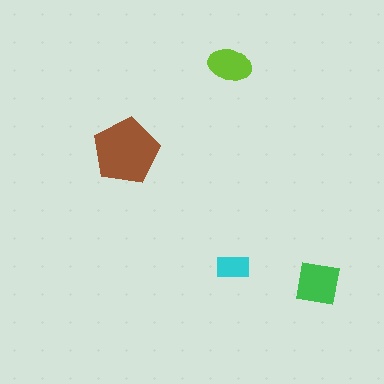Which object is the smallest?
The cyan rectangle.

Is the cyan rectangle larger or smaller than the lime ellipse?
Smaller.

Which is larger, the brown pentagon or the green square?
The brown pentagon.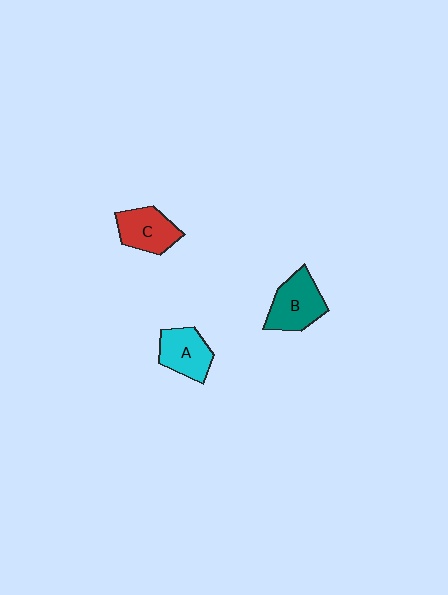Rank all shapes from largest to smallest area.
From largest to smallest: B (teal), C (red), A (cyan).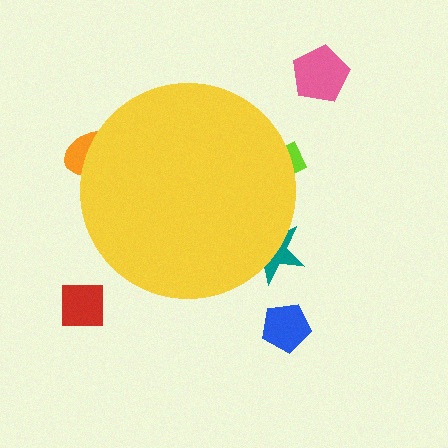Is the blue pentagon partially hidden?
No, the blue pentagon is fully visible.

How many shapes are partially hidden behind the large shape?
3 shapes are partially hidden.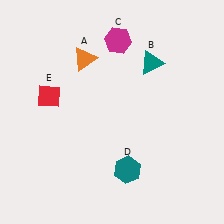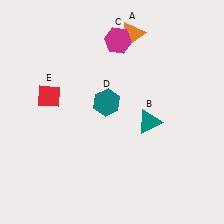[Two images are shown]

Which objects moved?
The objects that moved are: the orange triangle (A), the teal triangle (B), the teal hexagon (D).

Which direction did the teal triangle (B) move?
The teal triangle (B) moved down.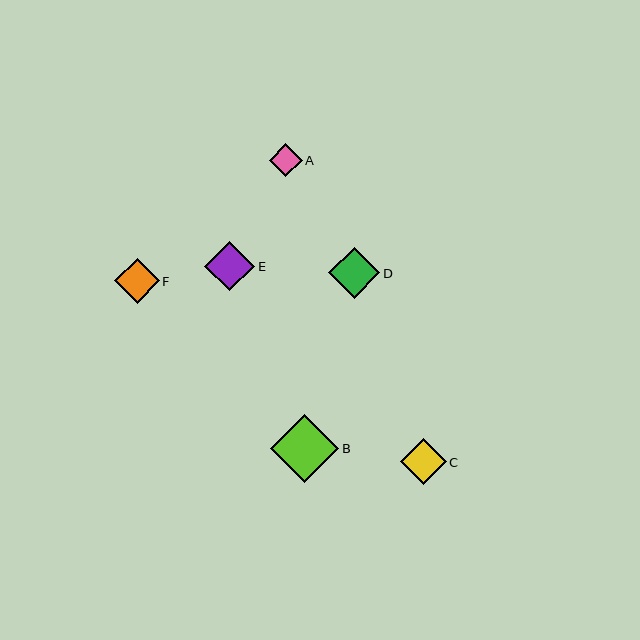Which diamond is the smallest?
Diamond A is the smallest with a size of approximately 32 pixels.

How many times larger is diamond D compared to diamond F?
Diamond D is approximately 1.1 times the size of diamond F.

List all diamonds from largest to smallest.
From largest to smallest: B, D, E, C, F, A.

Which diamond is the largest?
Diamond B is the largest with a size of approximately 68 pixels.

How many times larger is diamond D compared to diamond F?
Diamond D is approximately 1.1 times the size of diamond F.